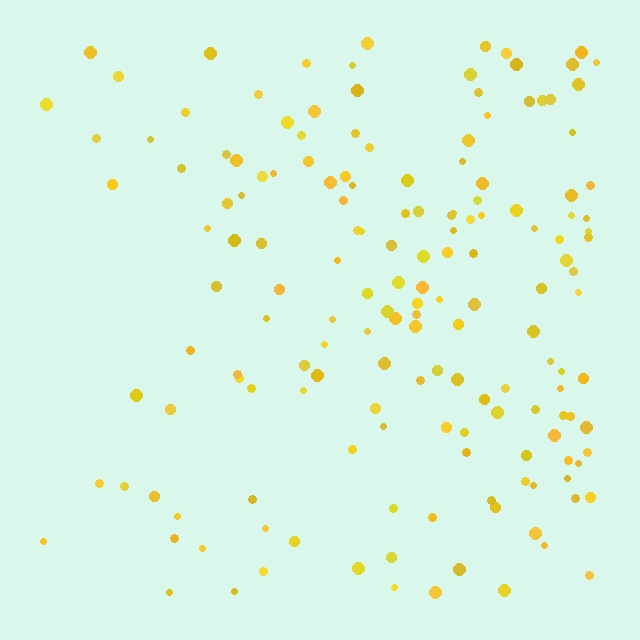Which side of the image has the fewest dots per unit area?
The left.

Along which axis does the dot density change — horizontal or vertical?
Horizontal.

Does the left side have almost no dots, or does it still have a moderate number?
Still a moderate number, just noticeably fewer than the right.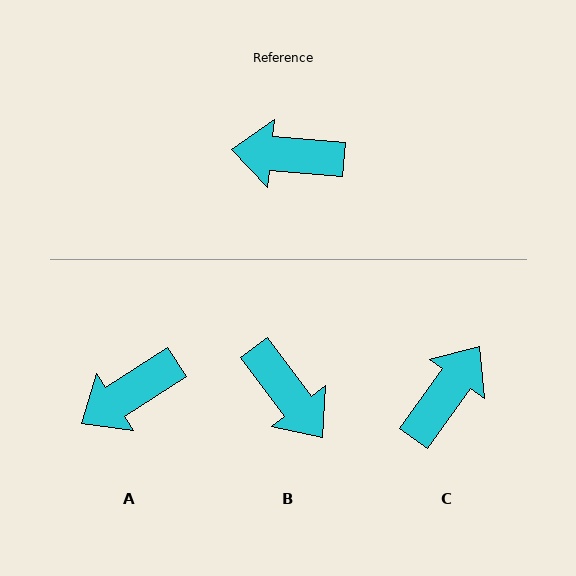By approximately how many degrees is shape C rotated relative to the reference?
Approximately 121 degrees clockwise.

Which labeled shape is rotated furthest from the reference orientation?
B, about 132 degrees away.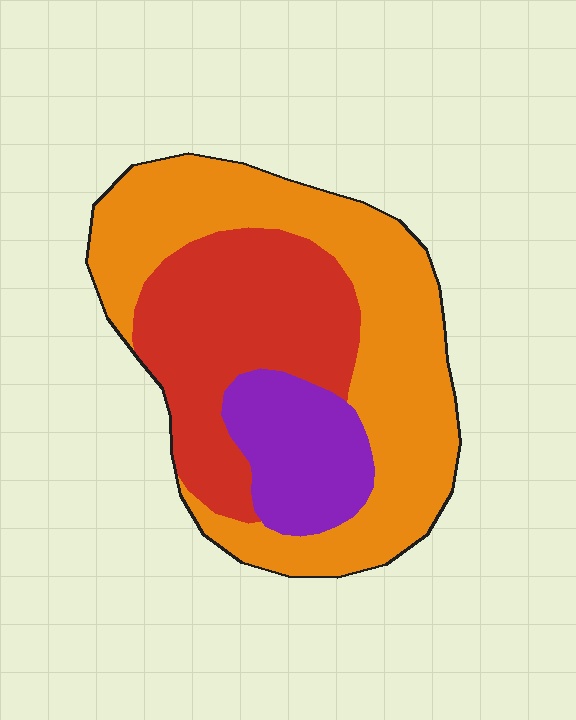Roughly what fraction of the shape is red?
Red covers around 35% of the shape.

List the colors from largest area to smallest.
From largest to smallest: orange, red, purple.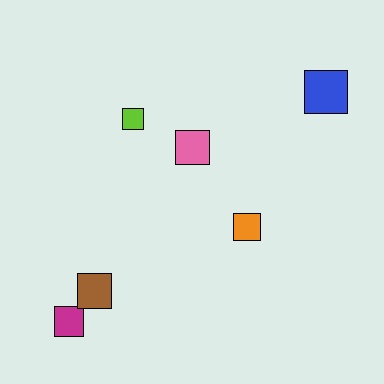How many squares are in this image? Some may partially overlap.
There are 6 squares.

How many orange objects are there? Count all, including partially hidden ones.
There is 1 orange object.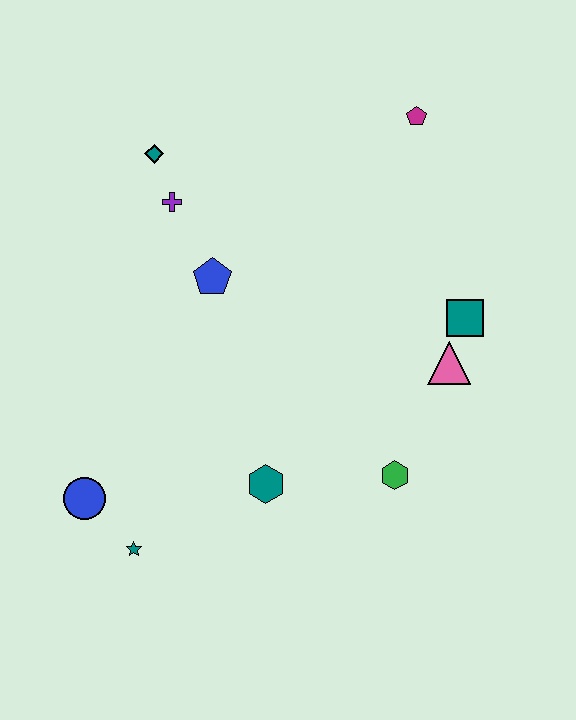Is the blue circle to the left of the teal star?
Yes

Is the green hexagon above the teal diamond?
No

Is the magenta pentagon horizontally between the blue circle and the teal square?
Yes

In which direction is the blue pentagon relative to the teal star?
The blue pentagon is above the teal star.